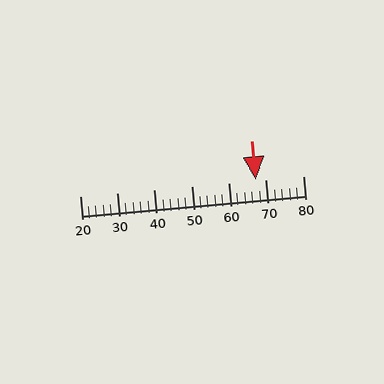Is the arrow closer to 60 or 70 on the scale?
The arrow is closer to 70.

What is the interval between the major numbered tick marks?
The major tick marks are spaced 10 units apart.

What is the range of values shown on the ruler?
The ruler shows values from 20 to 80.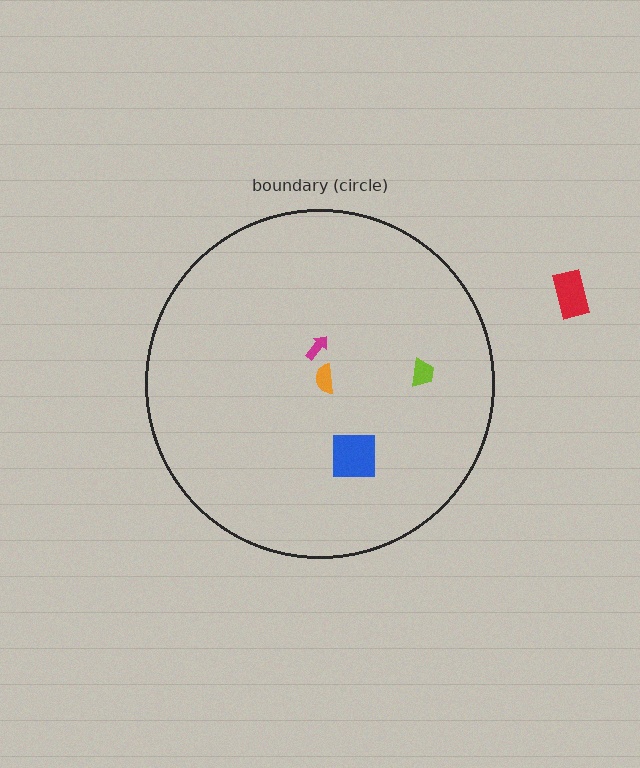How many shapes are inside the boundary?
4 inside, 1 outside.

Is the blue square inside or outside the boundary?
Inside.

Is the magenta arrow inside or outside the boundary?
Inside.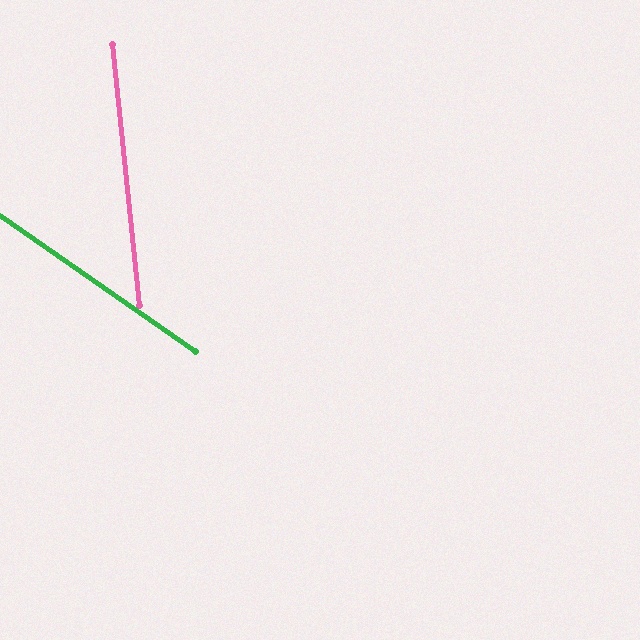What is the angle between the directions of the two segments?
Approximately 49 degrees.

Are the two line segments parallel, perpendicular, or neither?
Neither parallel nor perpendicular — they differ by about 49°.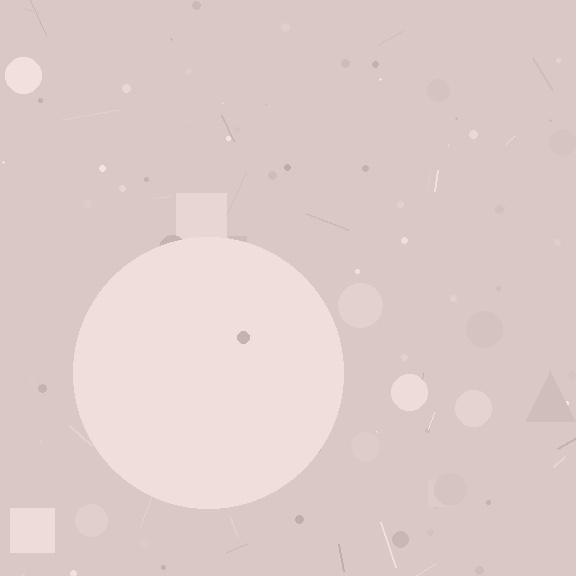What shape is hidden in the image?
A circle is hidden in the image.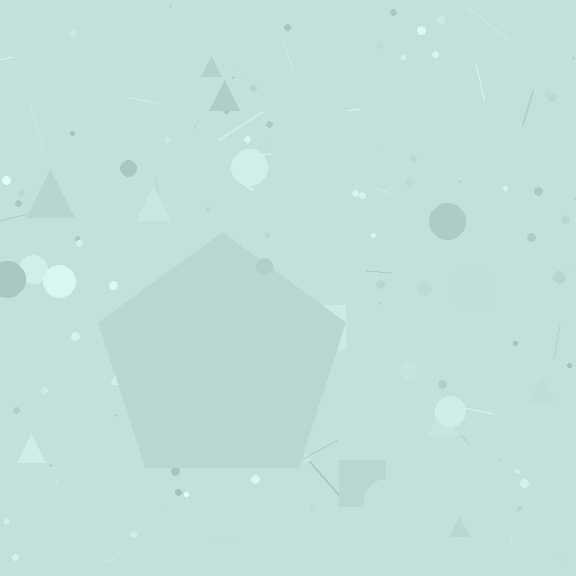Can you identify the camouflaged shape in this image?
The camouflaged shape is a pentagon.